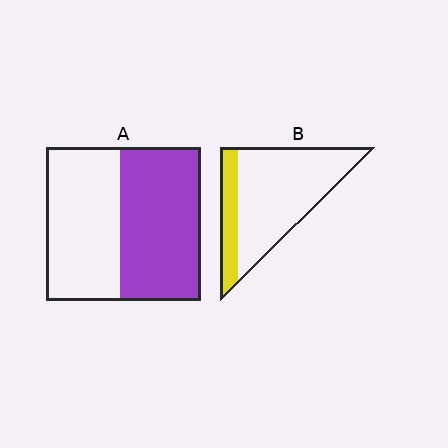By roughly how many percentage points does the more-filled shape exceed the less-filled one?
By roughly 30 percentage points (A over B).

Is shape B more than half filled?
No.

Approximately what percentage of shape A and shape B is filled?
A is approximately 50% and B is approximately 20%.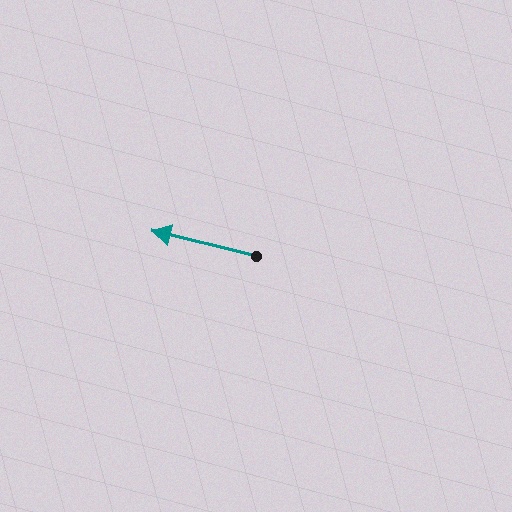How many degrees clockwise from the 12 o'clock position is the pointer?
Approximately 284 degrees.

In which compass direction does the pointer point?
West.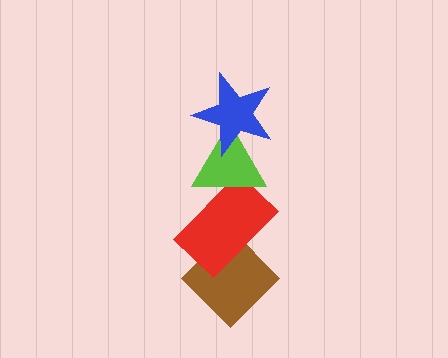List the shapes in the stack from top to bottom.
From top to bottom: the blue star, the lime triangle, the red rectangle, the brown diamond.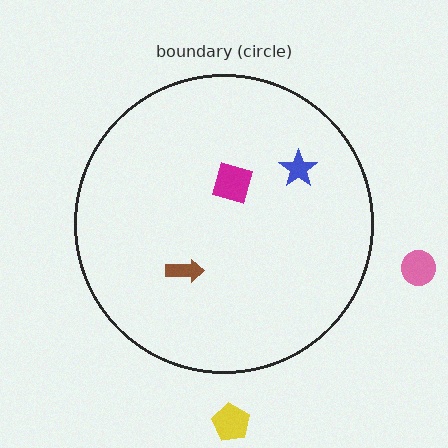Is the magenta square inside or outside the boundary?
Inside.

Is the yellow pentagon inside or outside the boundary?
Outside.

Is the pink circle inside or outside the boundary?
Outside.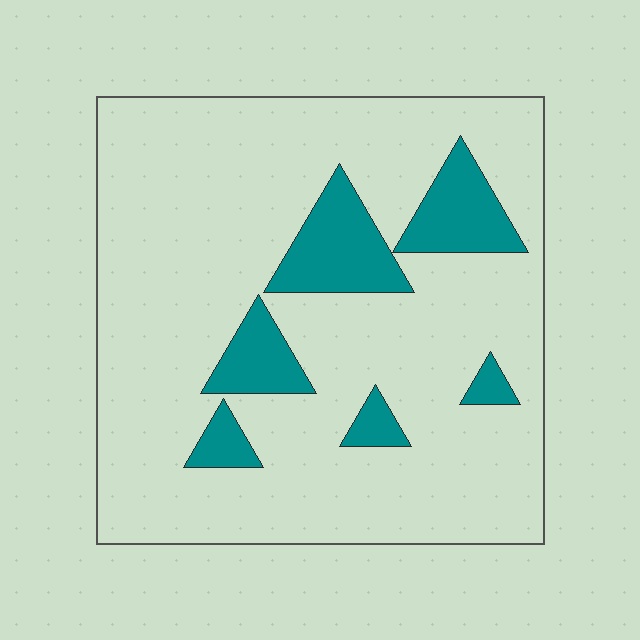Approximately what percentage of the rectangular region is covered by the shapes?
Approximately 15%.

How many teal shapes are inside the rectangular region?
6.